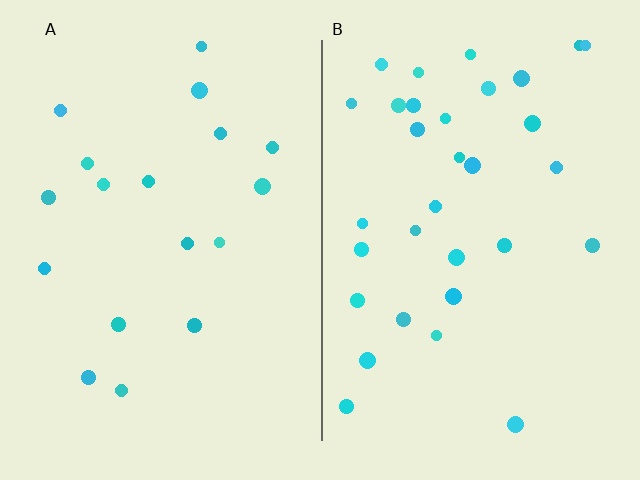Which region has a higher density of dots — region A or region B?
B (the right).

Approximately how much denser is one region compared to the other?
Approximately 1.8× — region B over region A.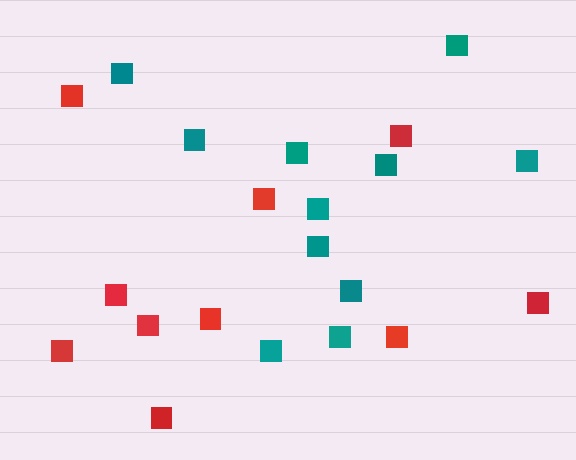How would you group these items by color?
There are 2 groups: one group of teal squares (11) and one group of red squares (10).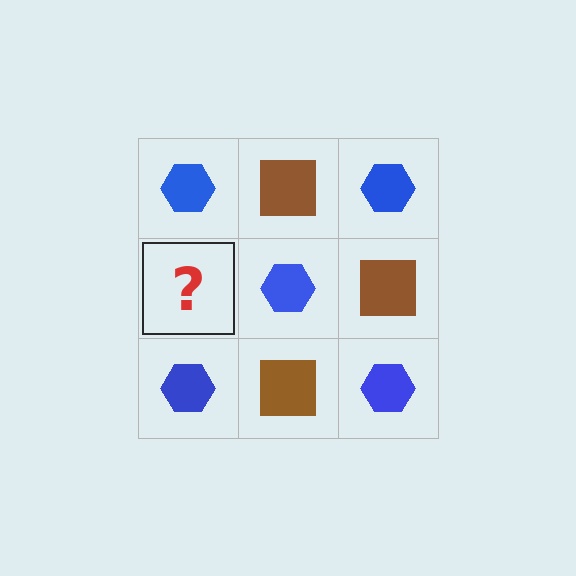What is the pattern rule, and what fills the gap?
The rule is that it alternates blue hexagon and brown square in a checkerboard pattern. The gap should be filled with a brown square.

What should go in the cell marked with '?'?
The missing cell should contain a brown square.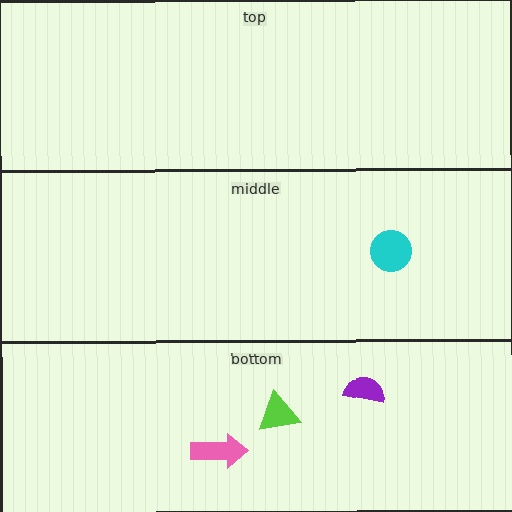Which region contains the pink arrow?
The bottom region.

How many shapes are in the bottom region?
3.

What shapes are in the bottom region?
The lime triangle, the purple semicircle, the pink arrow.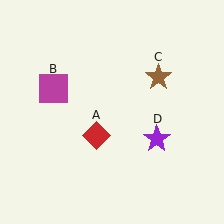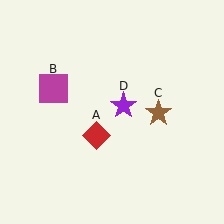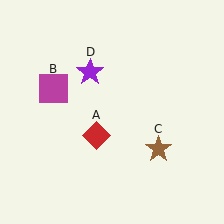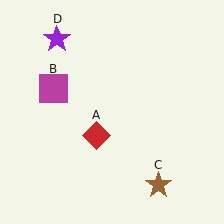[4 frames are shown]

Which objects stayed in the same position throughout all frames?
Red diamond (object A) and magenta square (object B) remained stationary.